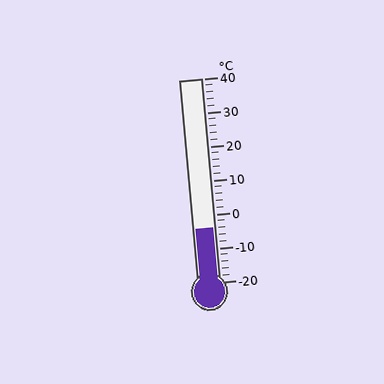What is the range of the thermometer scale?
The thermometer scale ranges from -20°C to 40°C.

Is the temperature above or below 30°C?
The temperature is below 30°C.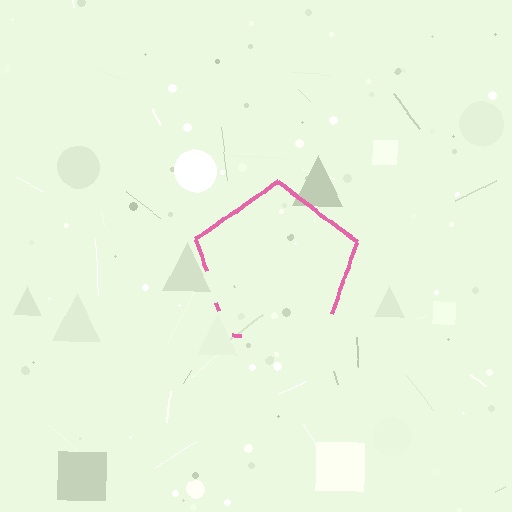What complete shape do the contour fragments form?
The contour fragments form a pentagon.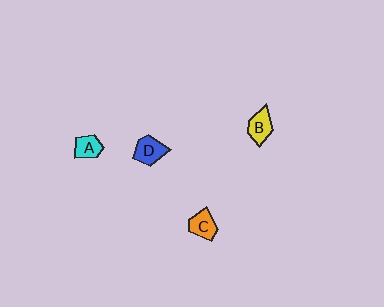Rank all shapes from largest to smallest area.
From largest to smallest: D (blue), B (yellow), C (orange), A (cyan).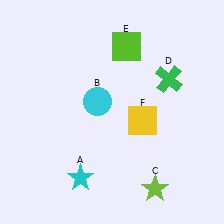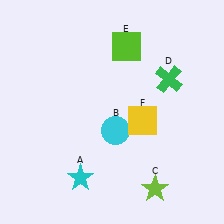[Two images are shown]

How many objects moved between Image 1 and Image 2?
1 object moved between the two images.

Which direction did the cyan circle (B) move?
The cyan circle (B) moved down.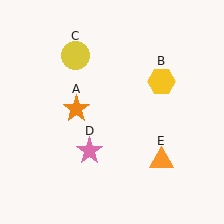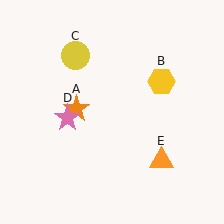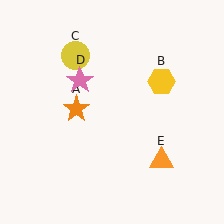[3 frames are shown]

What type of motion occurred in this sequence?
The pink star (object D) rotated clockwise around the center of the scene.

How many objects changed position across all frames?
1 object changed position: pink star (object D).